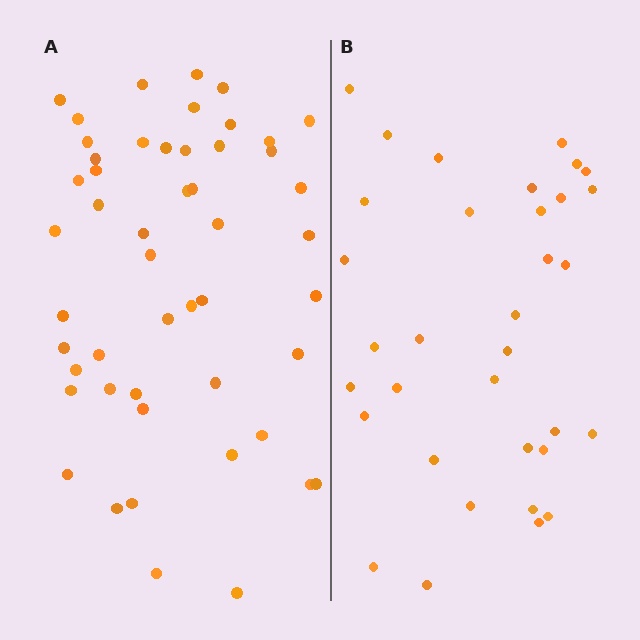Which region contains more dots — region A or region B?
Region A (the left region) has more dots.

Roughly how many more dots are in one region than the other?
Region A has approximately 15 more dots than region B.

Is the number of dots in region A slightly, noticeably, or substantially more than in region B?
Region A has substantially more. The ratio is roughly 1.5 to 1.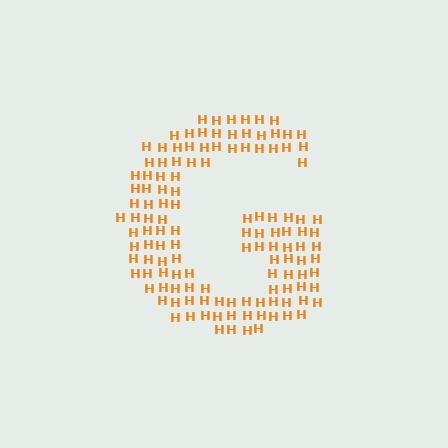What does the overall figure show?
The overall figure shows the letter G.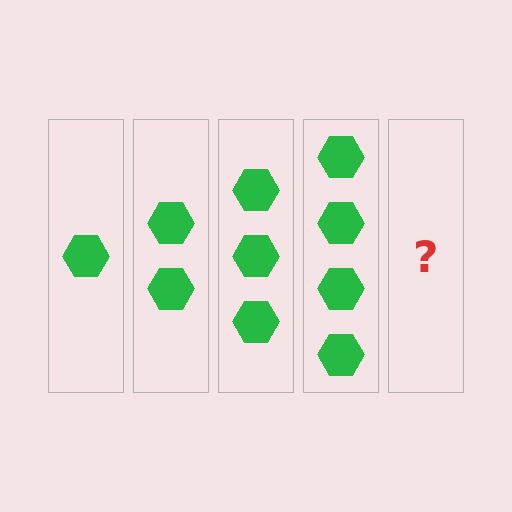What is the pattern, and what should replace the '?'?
The pattern is that each step adds one more hexagon. The '?' should be 5 hexagons.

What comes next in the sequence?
The next element should be 5 hexagons.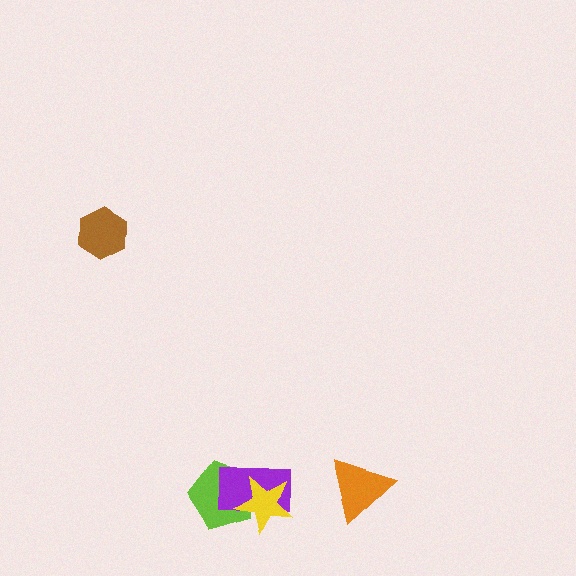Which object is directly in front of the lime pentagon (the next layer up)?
The purple rectangle is directly in front of the lime pentagon.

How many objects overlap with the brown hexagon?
0 objects overlap with the brown hexagon.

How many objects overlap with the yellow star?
2 objects overlap with the yellow star.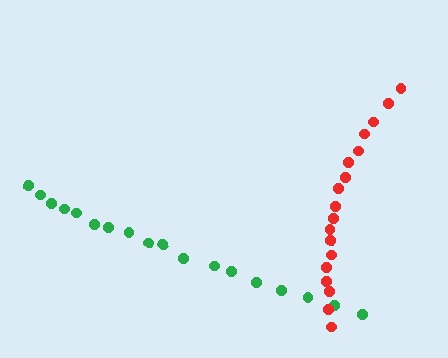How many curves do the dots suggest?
There are 2 distinct paths.